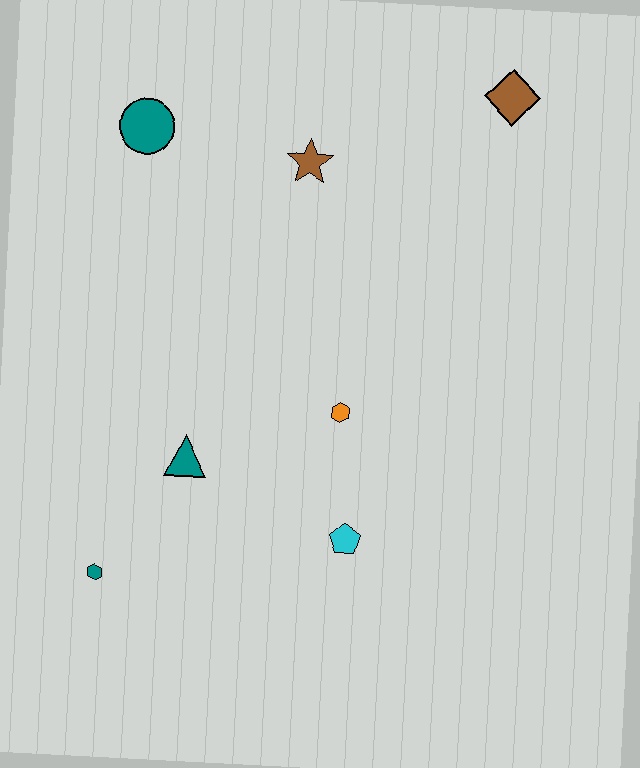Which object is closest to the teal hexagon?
The teal triangle is closest to the teal hexagon.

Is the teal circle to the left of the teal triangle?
Yes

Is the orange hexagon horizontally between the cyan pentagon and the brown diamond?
No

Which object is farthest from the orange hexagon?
The brown diamond is farthest from the orange hexagon.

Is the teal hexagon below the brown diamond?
Yes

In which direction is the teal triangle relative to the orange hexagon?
The teal triangle is to the left of the orange hexagon.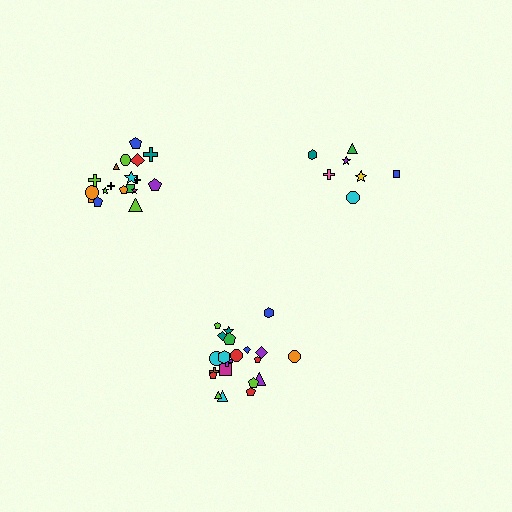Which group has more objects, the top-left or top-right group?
The top-left group.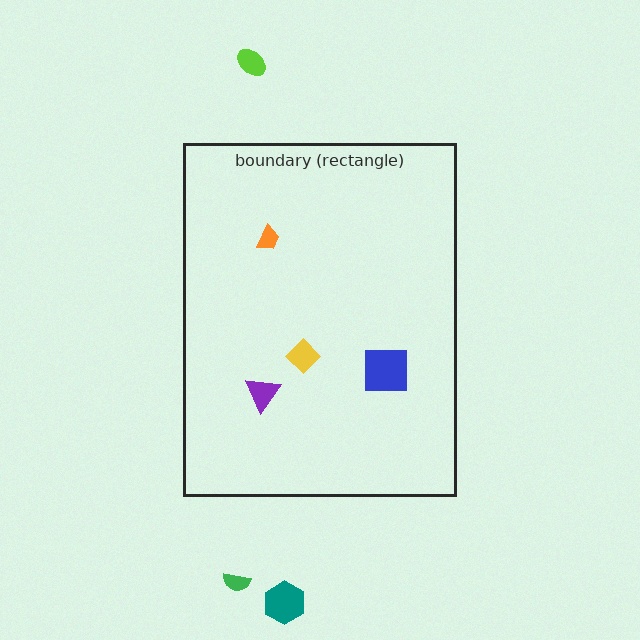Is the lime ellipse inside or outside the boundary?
Outside.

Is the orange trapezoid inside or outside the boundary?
Inside.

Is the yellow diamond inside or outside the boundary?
Inside.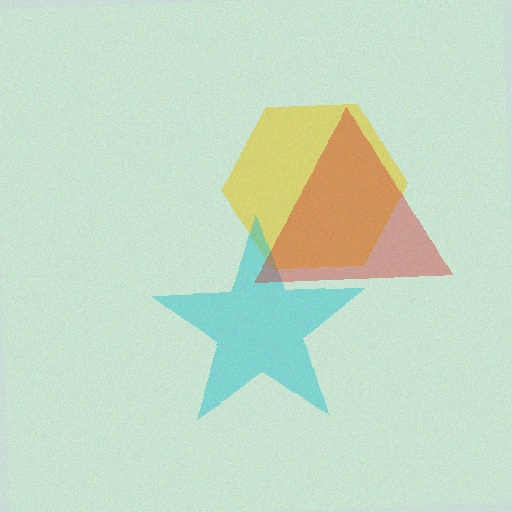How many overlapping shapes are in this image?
There are 3 overlapping shapes in the image.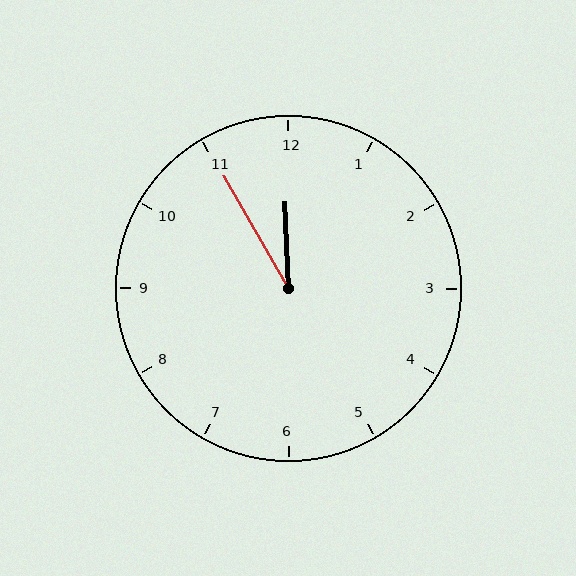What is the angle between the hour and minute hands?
Approximately 28 degrees.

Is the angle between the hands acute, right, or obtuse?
It is acute.